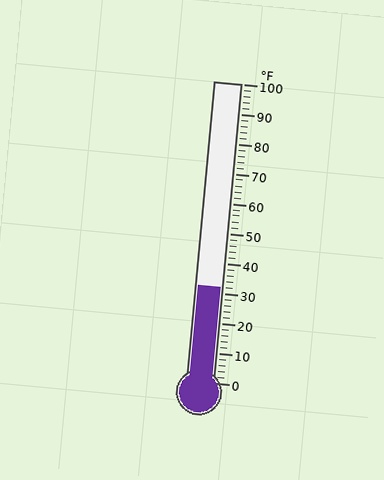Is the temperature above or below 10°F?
The temperature is above 10°F.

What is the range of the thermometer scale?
The thermometer scale ranges from 0°F to 100°F.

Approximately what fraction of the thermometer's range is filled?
The thermometer is filled to approximately 30% of its range.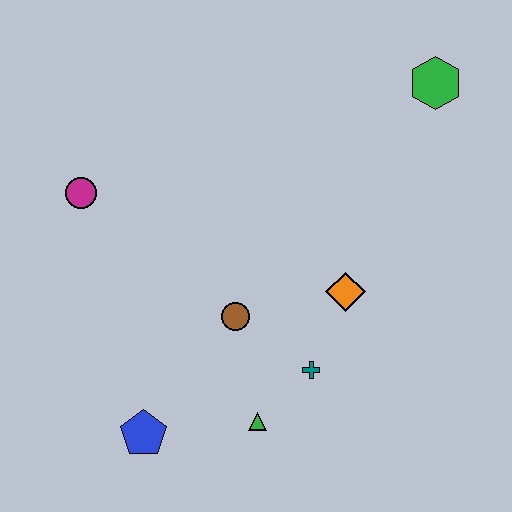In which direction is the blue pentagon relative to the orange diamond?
The blue pentagon is to the left of the orange diamond.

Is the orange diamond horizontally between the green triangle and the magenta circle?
No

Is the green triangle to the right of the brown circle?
Yes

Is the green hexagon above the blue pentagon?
Yes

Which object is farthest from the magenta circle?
The green hexagon is farthest from the magenta circle.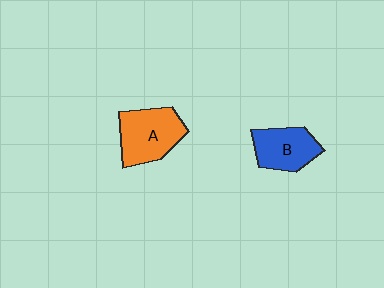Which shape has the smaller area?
Shape B (blue).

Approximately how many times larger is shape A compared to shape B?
Approximately 1.2 times.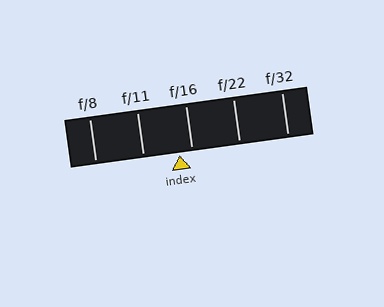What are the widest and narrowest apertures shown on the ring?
The widest aperture shown is f/8 and the narrowest is f/32.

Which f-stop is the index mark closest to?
The index mark is closest to f/16.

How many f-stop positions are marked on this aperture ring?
There are 5 f-stop positions marked.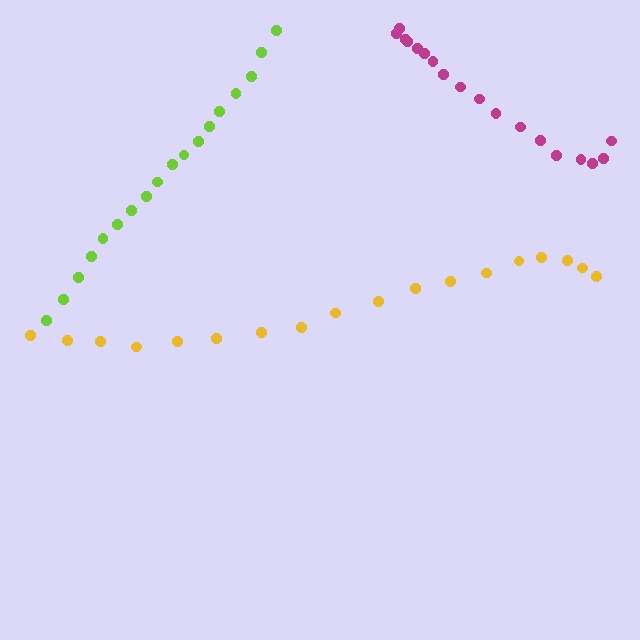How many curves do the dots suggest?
There are 3 distinct paths.